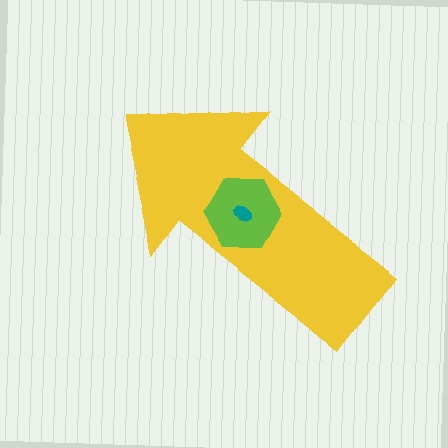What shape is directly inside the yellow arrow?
The lime hexagon.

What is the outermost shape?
The yellow arrow.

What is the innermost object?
The teal ellipse.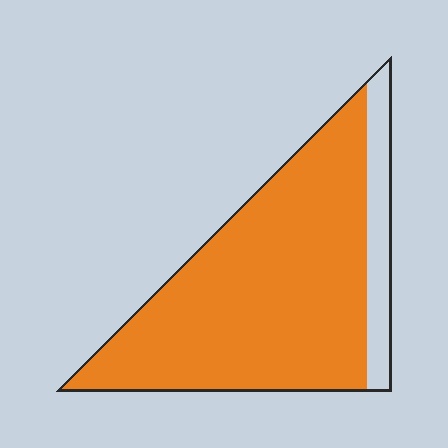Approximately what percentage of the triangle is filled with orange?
Approximately 85%.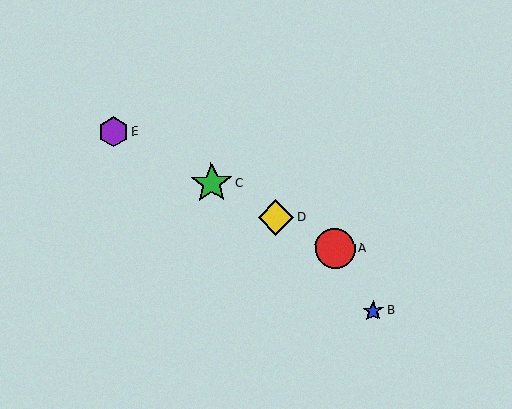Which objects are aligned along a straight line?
Objects A, C, D, E are aligned along a straight line.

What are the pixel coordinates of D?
Object D is at (276, 217).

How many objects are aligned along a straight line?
4 objects (A, C, D, E) are aligned along a straight line.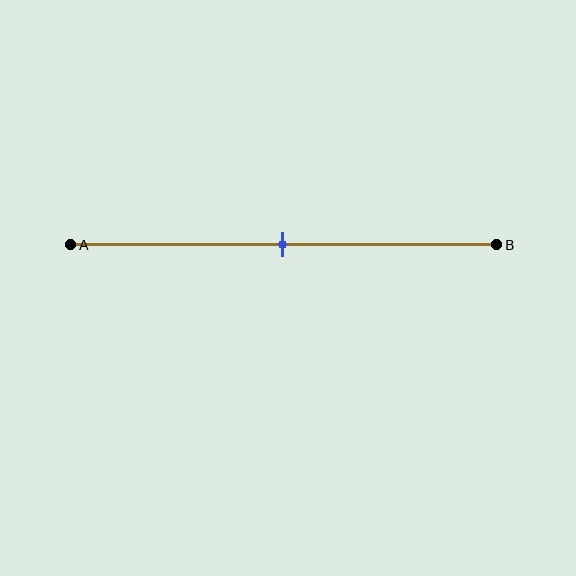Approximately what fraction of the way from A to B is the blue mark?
The blue mark is approximately 50% of the way from A to B.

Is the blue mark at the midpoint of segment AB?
Yes, the mark is approximately at the midpoint.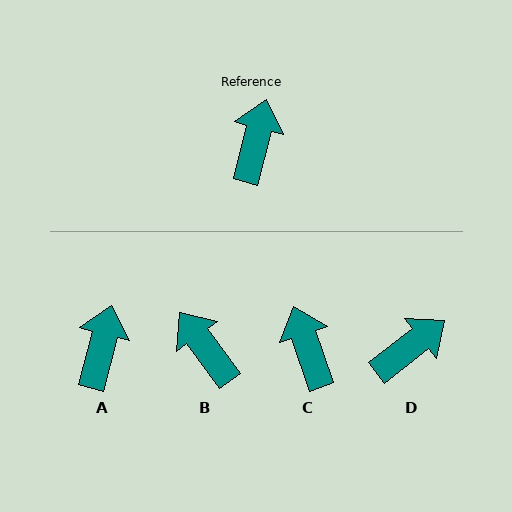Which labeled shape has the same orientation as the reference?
A.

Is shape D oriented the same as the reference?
No, it is off by about 38 degrees.